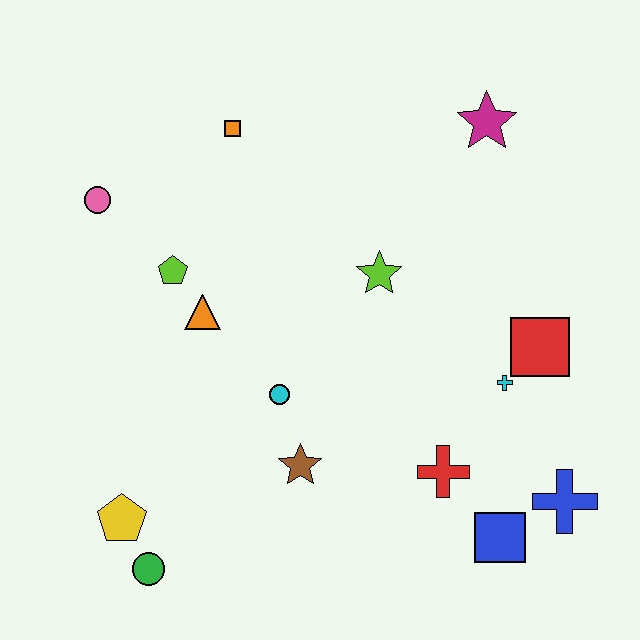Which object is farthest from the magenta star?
The green circle is farthest from the magenta star.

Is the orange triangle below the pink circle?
Yes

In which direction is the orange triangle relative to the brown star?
The orange triangle is above the brown star.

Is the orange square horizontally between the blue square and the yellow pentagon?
Yes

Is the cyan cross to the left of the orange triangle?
No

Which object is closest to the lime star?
The cyan circle is closest to the lime star.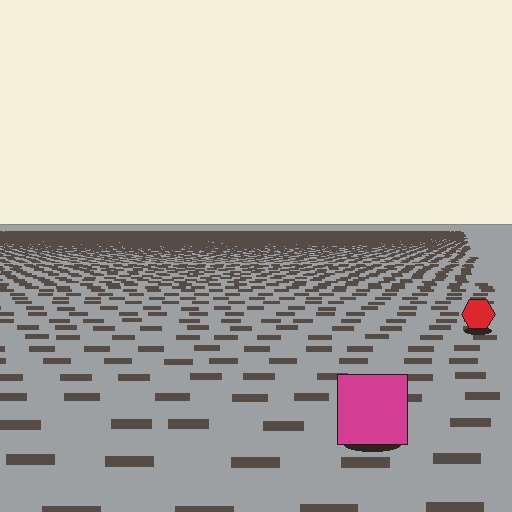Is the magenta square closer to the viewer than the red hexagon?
Yes. The magenta square is closer — you can tell from the texture gradient: the ground texture is coarser near it.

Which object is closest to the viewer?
The magenta square is closest. The texture marks near it are larger and more spread out.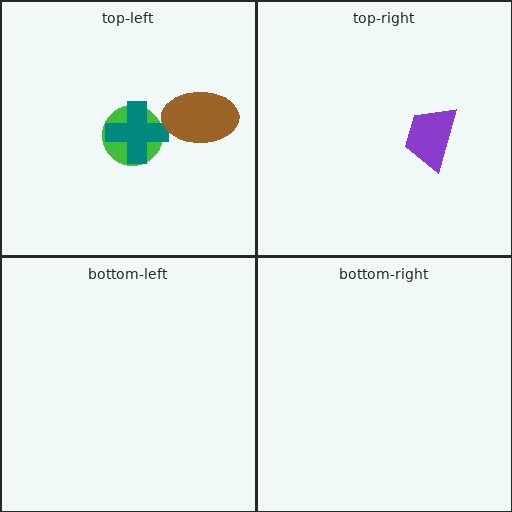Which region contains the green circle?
The top-left region.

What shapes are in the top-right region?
The purple trapezoid.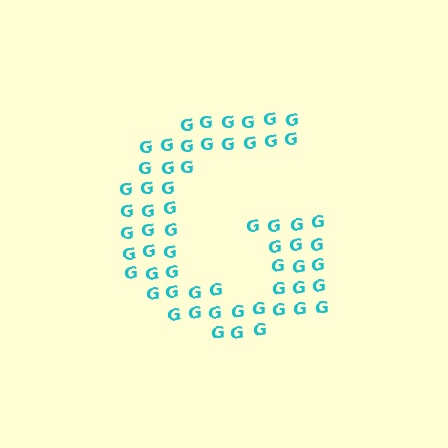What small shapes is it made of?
It is made of small letter G's.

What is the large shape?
The large shape is the letter G.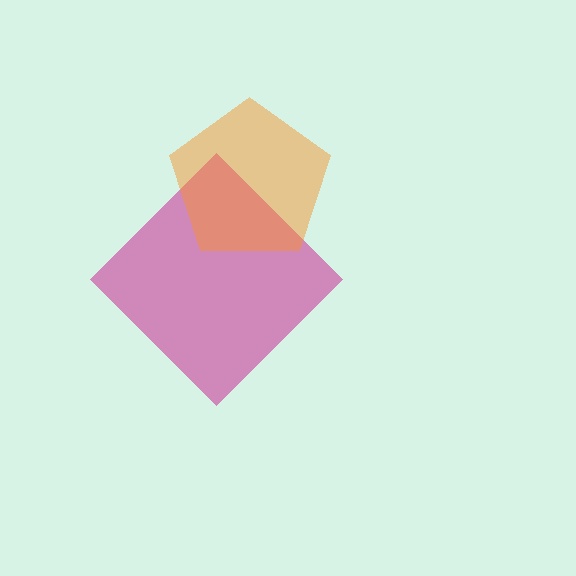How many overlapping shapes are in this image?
There are 2 overlapping shapes in the image.